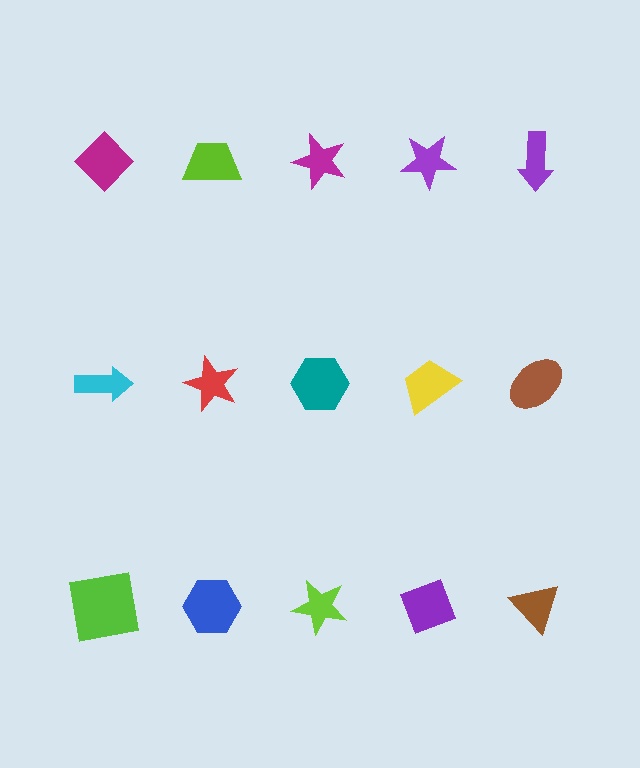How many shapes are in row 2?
5 shapes.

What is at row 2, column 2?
A red star.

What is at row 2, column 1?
A cyan arrow.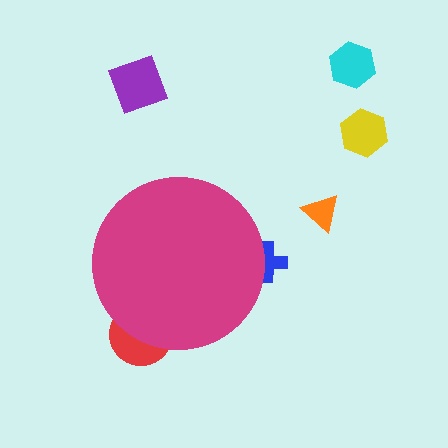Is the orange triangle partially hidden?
No, the orange triangle is fully visible.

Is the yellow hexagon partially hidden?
No, the yellow hexagon is fully visible.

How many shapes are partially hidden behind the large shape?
2 shapes are partially hidden.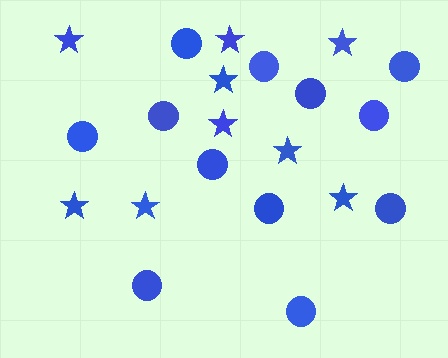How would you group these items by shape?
There are 2 groups: one group of stars (9) and one group of circles (12).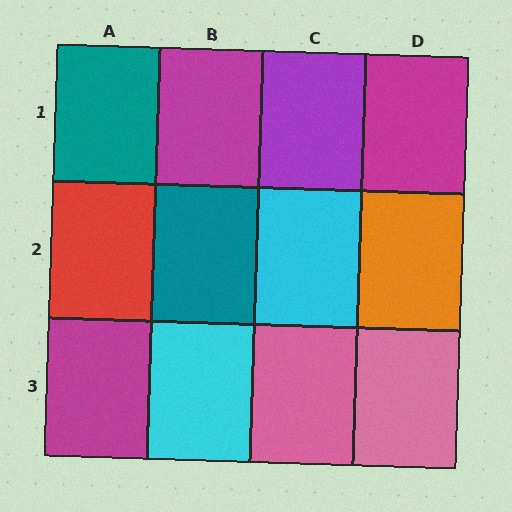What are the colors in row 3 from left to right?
Magenta, cyan, pink, pink.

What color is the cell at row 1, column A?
Teal.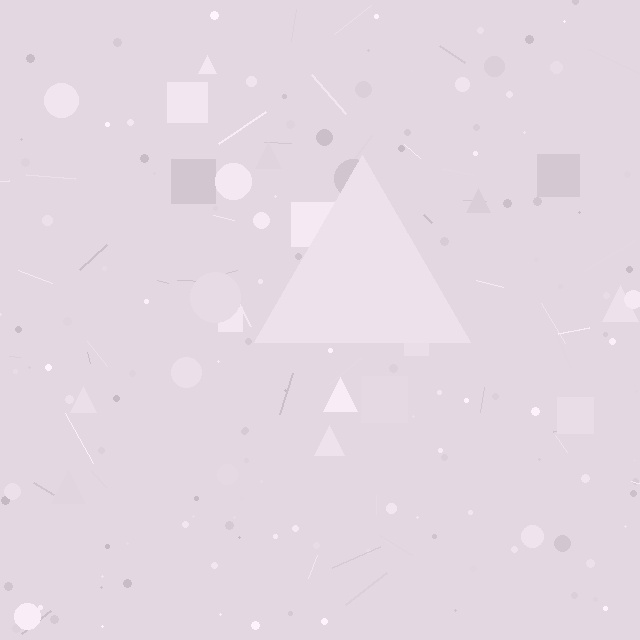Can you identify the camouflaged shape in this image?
The camouflaged shape is a triangle.